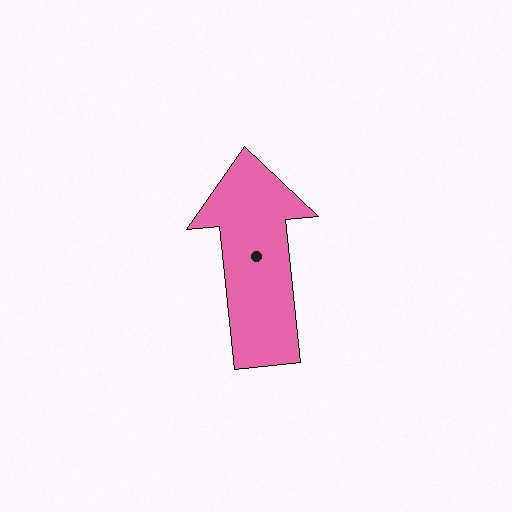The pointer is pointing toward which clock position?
Roughly 12 o'clock.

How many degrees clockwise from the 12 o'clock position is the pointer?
Approximately 354 degrees.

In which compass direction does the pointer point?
North.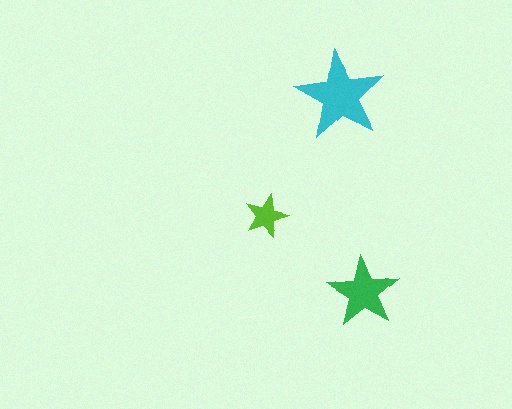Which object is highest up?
The cyan star is topmost.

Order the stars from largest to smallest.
the cyan one, the green one, the lime one.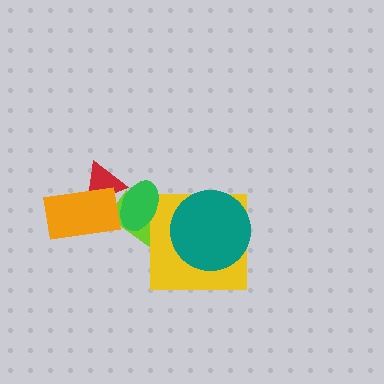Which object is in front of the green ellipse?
The red triangle is in front of the green ellipse.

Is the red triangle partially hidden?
Yes, it is partially covered by another shape.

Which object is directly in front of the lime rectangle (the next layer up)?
The yellow square is directly in front of the lime rectangle.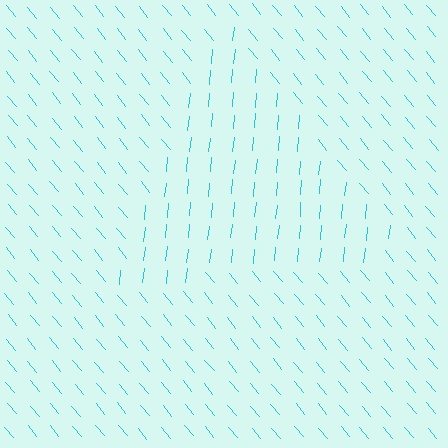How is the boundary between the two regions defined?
The boundary is defined purely by a change in line orientation (approximately 45 degrees difference). All lines are the same color and thickness.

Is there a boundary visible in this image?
Yes, there is a texture boundary formed by a change in line orientation.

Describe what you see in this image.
The image is filled with small cyan line segments. A triangle region in the image has lines oriented differently from the surrounding lines, creating a visible texture boundary.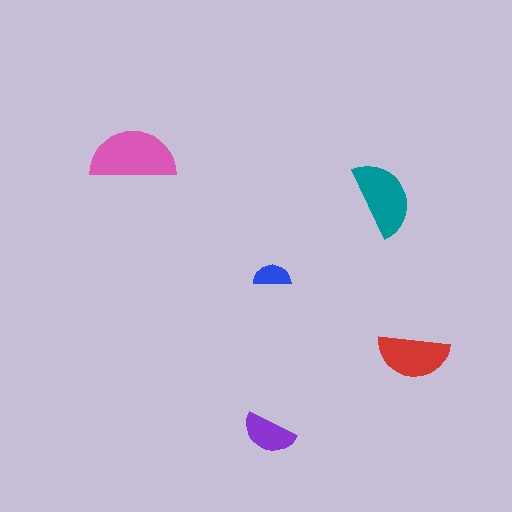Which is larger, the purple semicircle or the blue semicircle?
The purple one.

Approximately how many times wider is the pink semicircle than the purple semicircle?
About 1.5 times wider.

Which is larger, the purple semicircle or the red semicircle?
The red one.